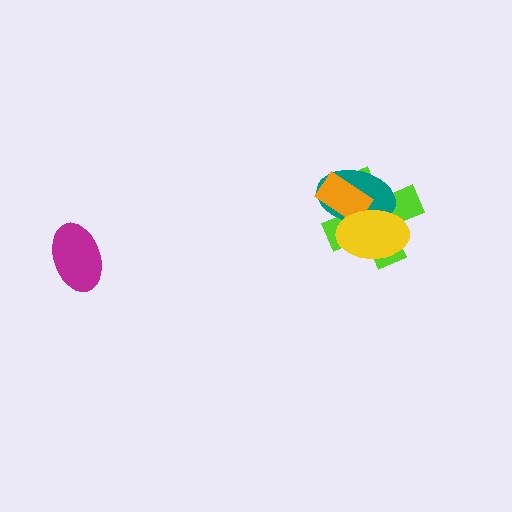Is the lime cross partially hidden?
Yes, it is partially covered by another shape.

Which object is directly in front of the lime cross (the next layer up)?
The teal ellipse is directly in front of the lime cross.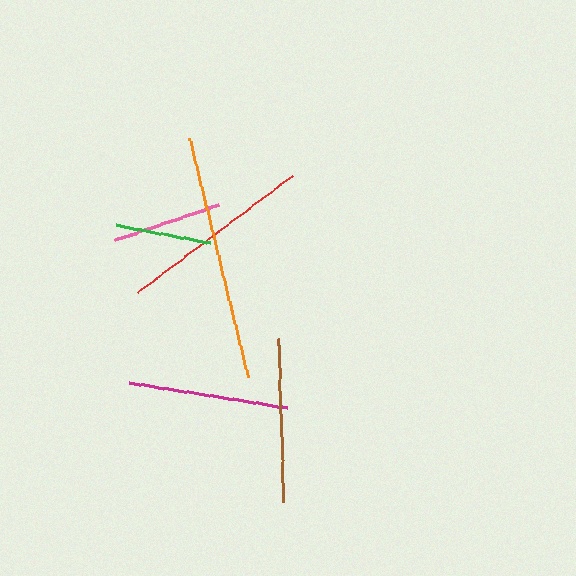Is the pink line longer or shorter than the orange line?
The orange line is longer than the pink line.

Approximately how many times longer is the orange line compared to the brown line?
The orange line is approximately 1.5 times the length of the brown line.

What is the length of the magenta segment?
The magenta segment is approximately 160 pixels long.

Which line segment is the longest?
The orange line is the longest at approximately 246 pixels.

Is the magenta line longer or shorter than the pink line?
The magenta line is longer than the pink line.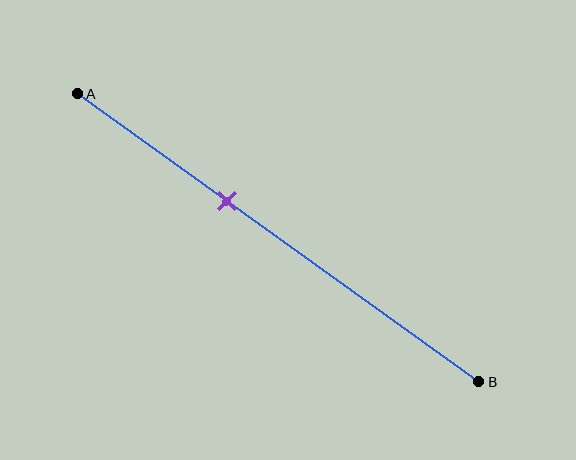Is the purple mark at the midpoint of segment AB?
No, the mark is at about 35% from A, not at the 50% midpoint.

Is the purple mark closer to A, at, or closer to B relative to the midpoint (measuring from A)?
The purple mark is closer to point A than the midpoint of segment AB.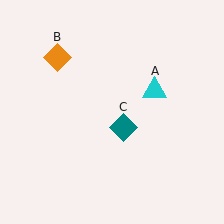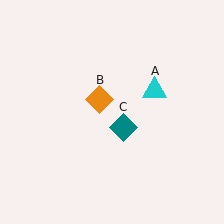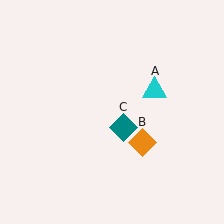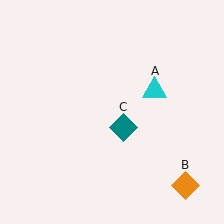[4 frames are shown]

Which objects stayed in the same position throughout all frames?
Cyan triangle (object A) and teal diamond (object C) remained stationary.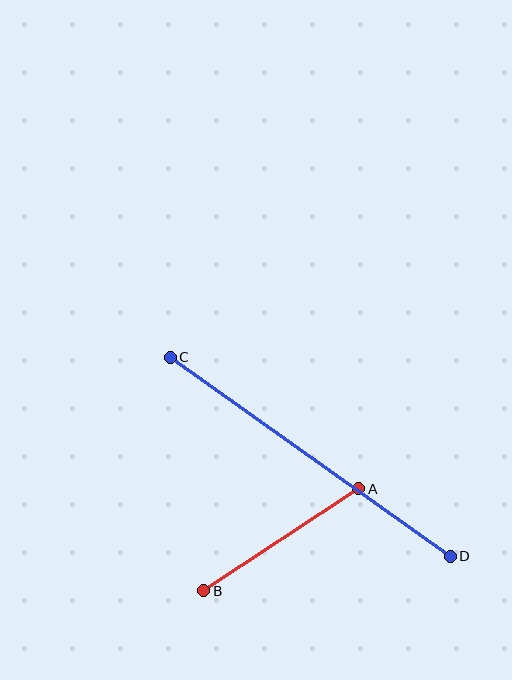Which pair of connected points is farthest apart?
Points C and D are farthest apart.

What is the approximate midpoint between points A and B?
The midpoint is at approximately (281, 540) pixels.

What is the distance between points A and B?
The distance is approximately 186 pixels.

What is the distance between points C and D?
The distance is approximately 343 pixels.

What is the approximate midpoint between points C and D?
The midpoint is at approximately (310, 457) pixels.